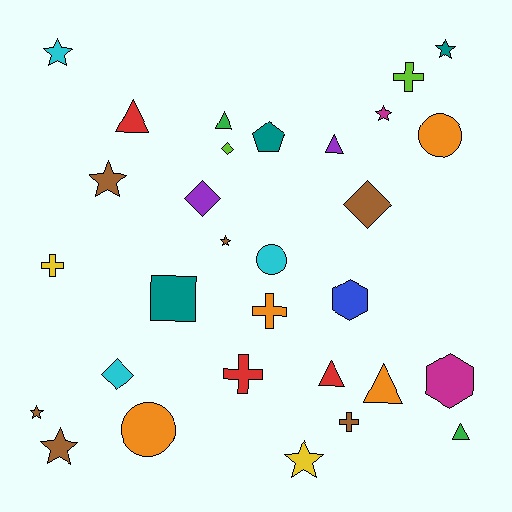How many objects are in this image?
There are 30 objects.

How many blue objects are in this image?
There is 1 blue object.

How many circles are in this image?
There are 3 circles.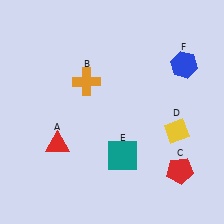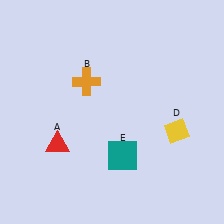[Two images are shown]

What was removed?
The blue hexagon (F), the red pentagon (C) were removed in Image 2.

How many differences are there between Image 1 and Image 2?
There are 2 differences between the two images.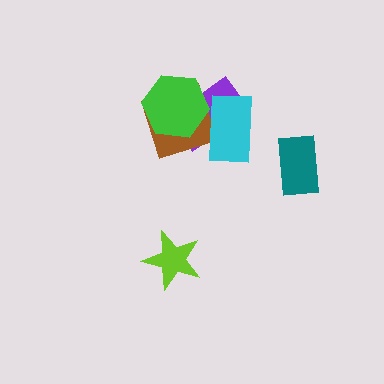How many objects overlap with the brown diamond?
3 objects overlap with the brown diamond.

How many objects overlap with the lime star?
0 objects overlap with the lime star.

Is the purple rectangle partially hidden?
Yes, it is partially covered by another shape.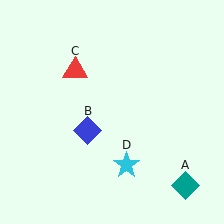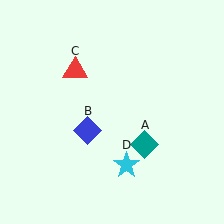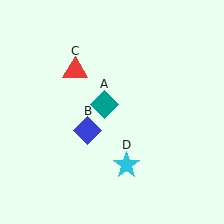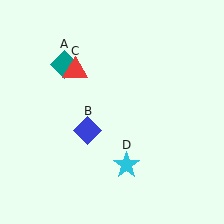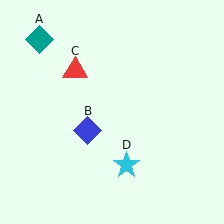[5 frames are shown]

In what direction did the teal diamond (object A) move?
The teal diamond (object A) moved up and to the left.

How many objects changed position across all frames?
1 object changed position: teal diamond (object A).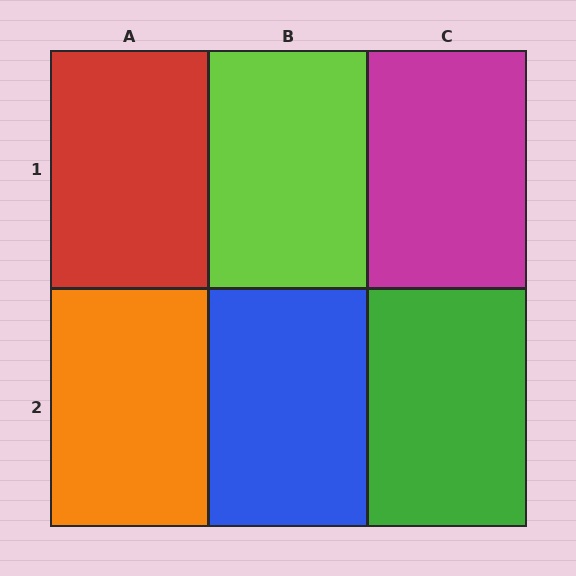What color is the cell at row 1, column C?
Magenta.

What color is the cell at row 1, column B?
Lime.